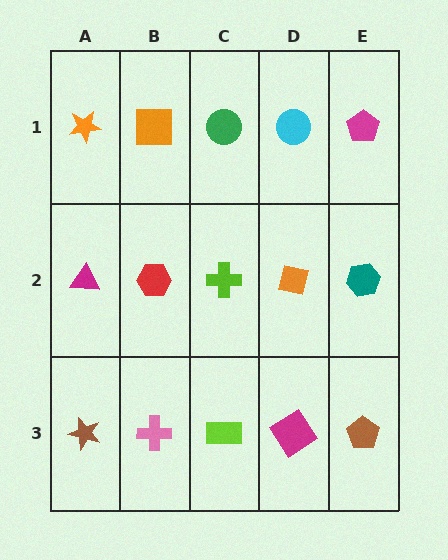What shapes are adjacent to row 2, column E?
A magenta pentagon (row 1, column E), a brown pentagon (row 3, column E), an orange square (row 2, column D).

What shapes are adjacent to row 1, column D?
An orange square (row 2, column D), a green circle (row 1, column C), a magenta pentagon (row 1, column E).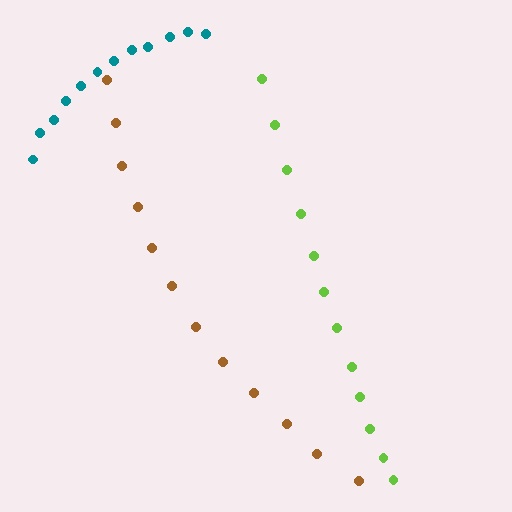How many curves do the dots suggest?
There are 3 distinct paths.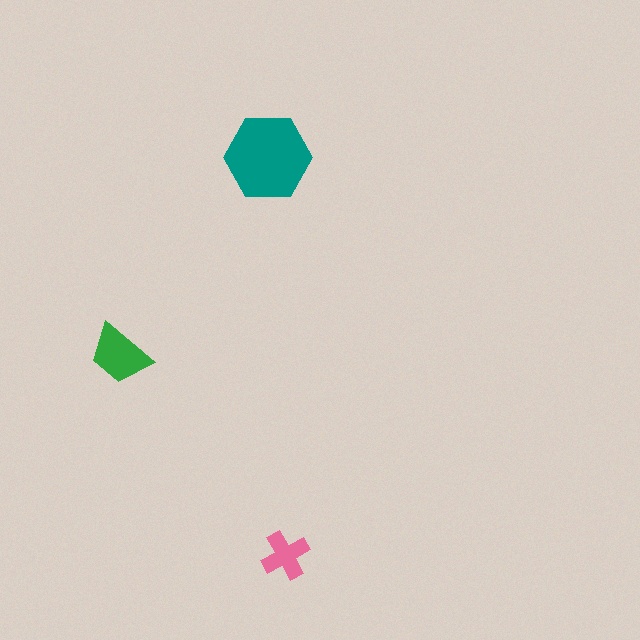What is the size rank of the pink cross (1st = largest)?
3rd.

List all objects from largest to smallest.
The teal hexagon, the green trapezoid, the pink cross.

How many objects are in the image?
There are 3 objects in the image.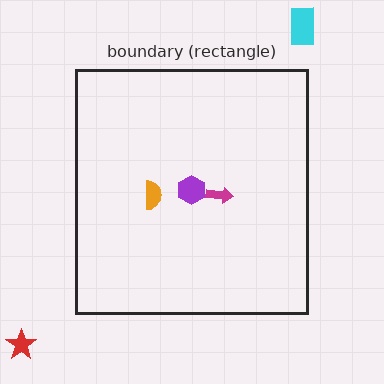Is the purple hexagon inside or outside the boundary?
Inside.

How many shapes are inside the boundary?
3 inside, 2 outside.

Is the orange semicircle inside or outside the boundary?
Inside.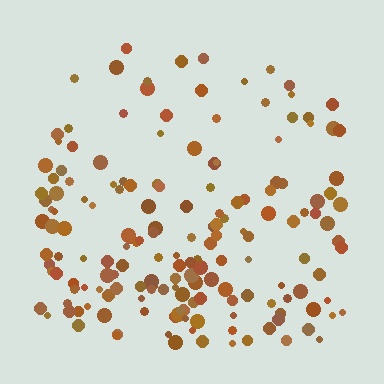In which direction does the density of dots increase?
From top to bottom, with the bottom side densest.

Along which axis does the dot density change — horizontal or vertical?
Vertical.